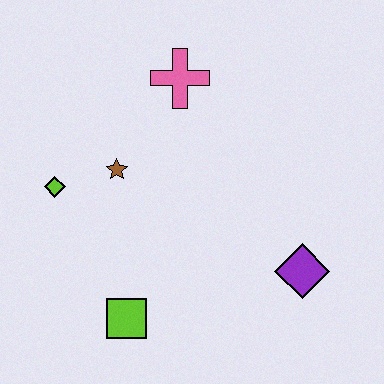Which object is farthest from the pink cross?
The lime square is farthest from the pink cross.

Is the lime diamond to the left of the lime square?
Yes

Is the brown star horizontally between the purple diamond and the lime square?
No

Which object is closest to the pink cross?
The brown star is closest to the pink cross.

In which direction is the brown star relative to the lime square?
The brown star is above the lime square.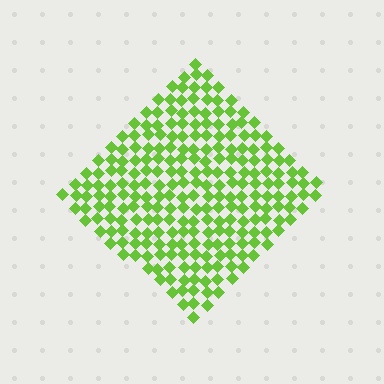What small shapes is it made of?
It is made of small diamonds.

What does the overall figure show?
The overall figure shows a diamond.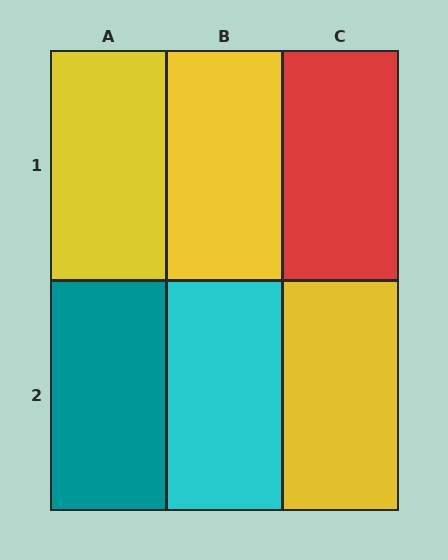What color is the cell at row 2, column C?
Yellow.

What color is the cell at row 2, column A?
Teal.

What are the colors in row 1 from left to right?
Yellow, yellow, red.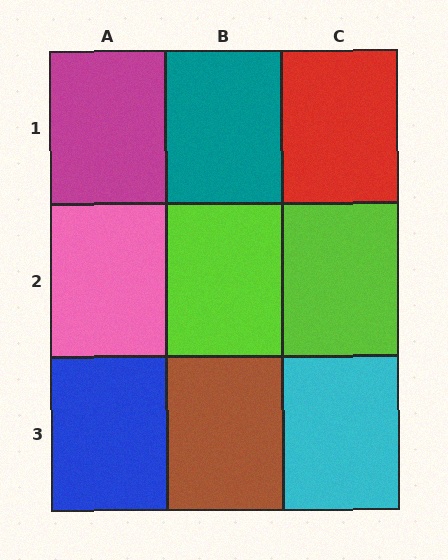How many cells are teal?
1 cell is teal.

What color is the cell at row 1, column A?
Magenta.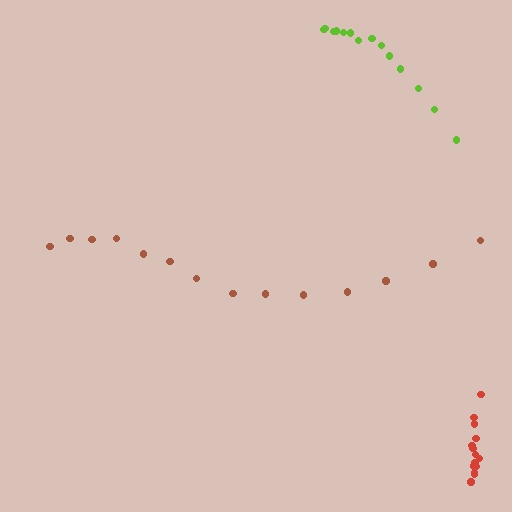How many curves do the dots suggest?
There are 3 distinct paths.